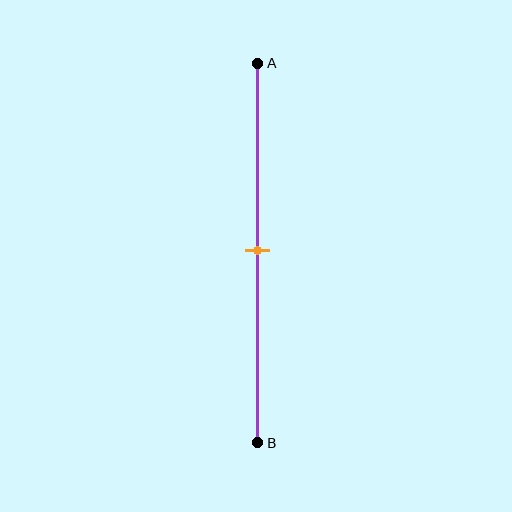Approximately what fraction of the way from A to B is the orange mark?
The orange mark is approximately 50% of the way from A to B.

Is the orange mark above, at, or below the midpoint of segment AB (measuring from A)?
The orange mark is approximately at the midpoint of segment AB.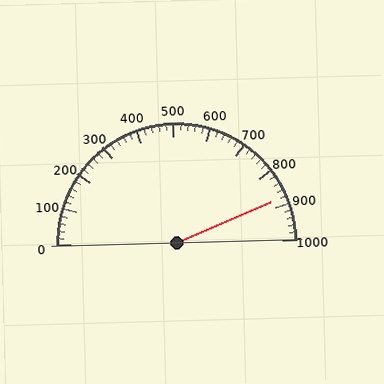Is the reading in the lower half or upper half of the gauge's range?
The reading is in the upper half of the range (0 to 1000).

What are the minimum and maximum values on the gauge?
The gauge ranges from 0 to 1000.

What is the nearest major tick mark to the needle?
The nearest major tick mark is 900.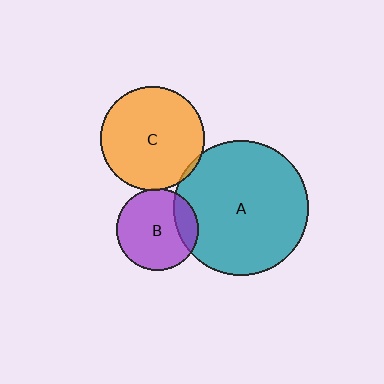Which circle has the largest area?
Circle A (teal).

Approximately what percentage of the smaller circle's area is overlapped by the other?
Approximately 20%.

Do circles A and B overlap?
Yes.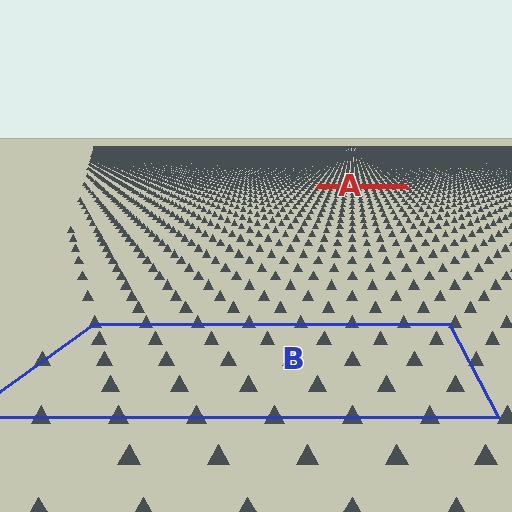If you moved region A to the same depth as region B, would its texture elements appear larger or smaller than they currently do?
They would appear larger. At a closer depth, the same texture elements are projected at a bigger on-screen size.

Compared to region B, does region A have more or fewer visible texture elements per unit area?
Region A has more texture elements per unit area — they are packed more densely because it is farther away.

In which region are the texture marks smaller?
The texture marks are smaller in region A, because it is farther away.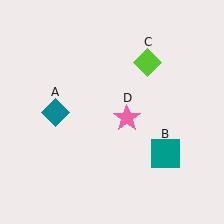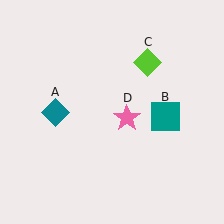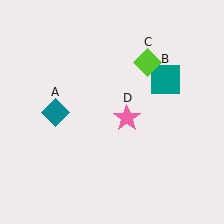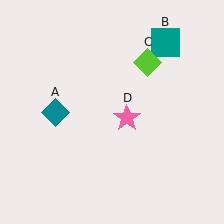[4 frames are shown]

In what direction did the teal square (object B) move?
The teal square (object B) moved up.